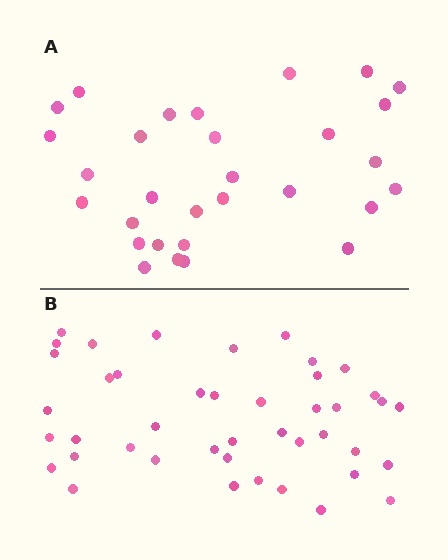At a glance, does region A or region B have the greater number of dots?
Region B (the bottom region) has more dots.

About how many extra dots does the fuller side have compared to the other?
Region B has approximately 15 more dots than region A.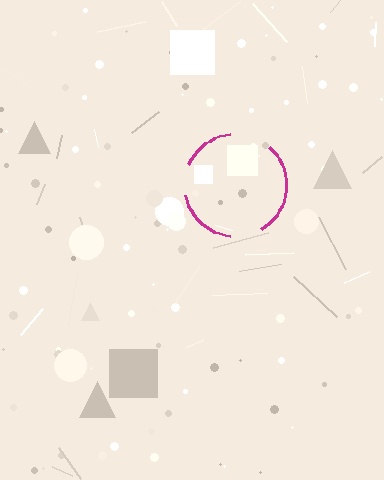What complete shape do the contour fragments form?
The contour fragments form a circle.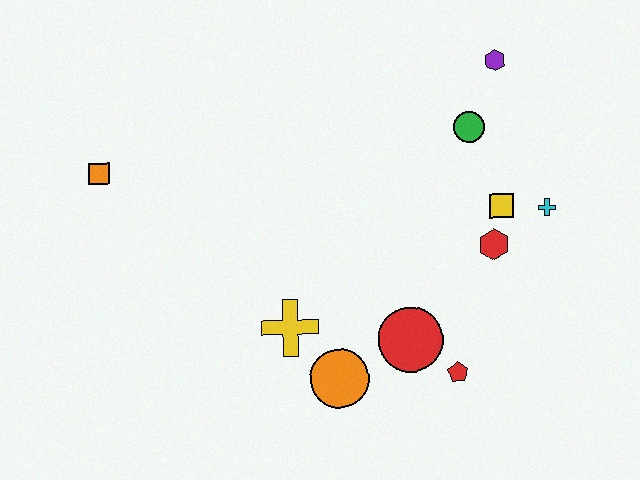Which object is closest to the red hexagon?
The yellow square is closest to the red hexagon.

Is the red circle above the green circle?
No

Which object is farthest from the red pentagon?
The orange square is farthest from the red pentagon.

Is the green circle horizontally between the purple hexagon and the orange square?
Yes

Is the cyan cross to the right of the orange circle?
Yes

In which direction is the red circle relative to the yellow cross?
The red circle is to the right of the yellow cross.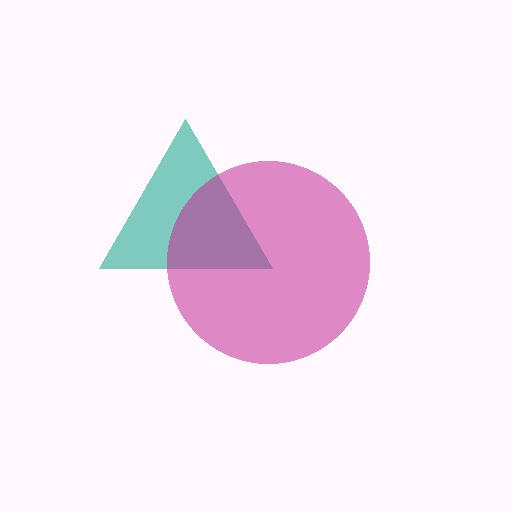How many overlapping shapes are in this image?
There are 2 overlapping shapes in the image.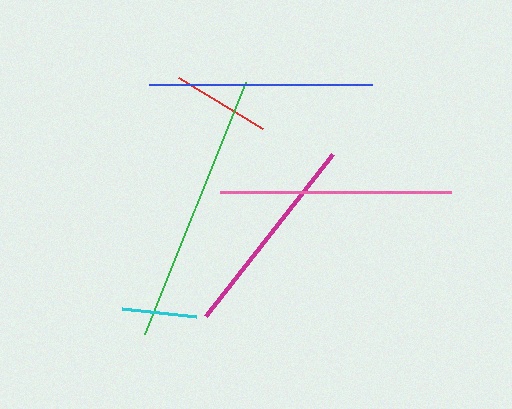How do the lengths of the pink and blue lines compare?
The pink and blue lines are approximately the same length.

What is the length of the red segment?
The red segment is approximately 98 pixels long.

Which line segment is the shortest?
The cyan line is the shortest at approximately 74 pixels.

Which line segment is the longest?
The green line is the longest at approximately 271 pixels.